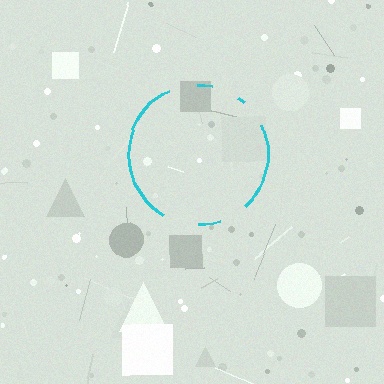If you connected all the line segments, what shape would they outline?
They would outline a circle.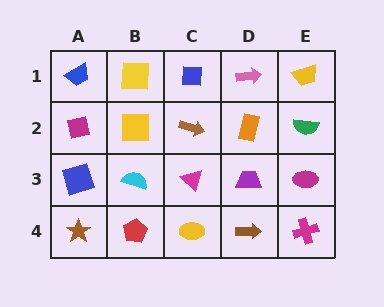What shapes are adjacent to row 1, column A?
A magenta square (row 2, column A), a yellow square (row 1, column B).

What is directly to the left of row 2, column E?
An orange rectangle.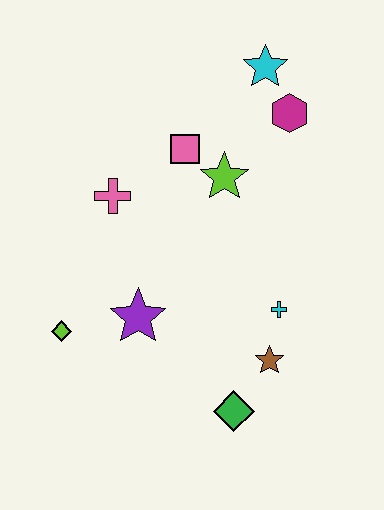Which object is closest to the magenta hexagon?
The cyan star is closest to the magenta hexagon.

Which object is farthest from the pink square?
The green diamond is farthest from the pink square.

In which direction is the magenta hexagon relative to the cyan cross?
The magenta hexagon is above the cyan cross.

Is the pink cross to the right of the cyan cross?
No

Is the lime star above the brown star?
Yes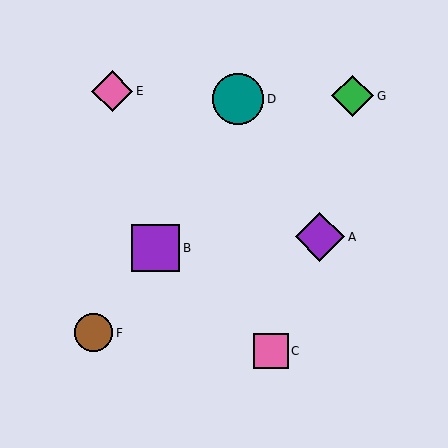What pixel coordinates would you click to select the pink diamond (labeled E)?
Click at (112, 91) to select the pink diamond E.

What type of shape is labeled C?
Shape C is a pink square.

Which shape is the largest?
The teal circle (labeled D) is the largest.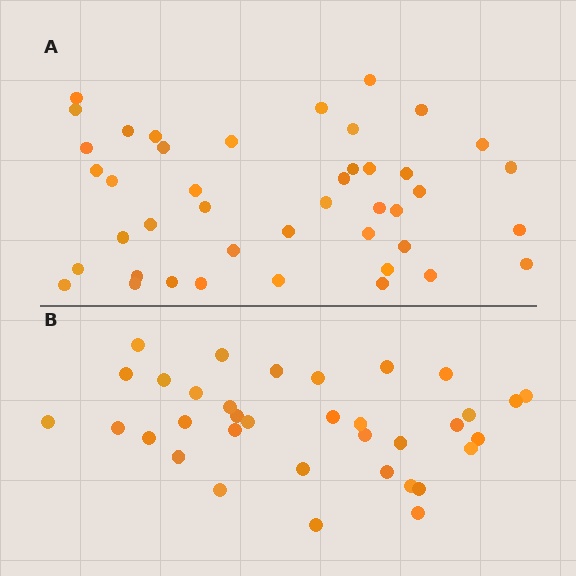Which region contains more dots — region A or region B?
Region A (the top region) has more dots.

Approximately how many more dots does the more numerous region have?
Region A has roughly 8 or so more dots than region B.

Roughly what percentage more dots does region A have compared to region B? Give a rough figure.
About 25% more.